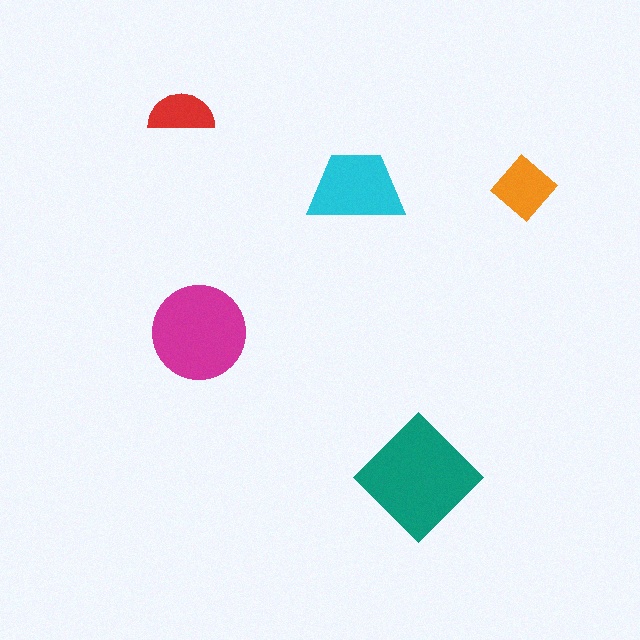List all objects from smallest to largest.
The red semicircle, the orange diamond, the cyan trapezoid, the magenta circle, the teal diamond.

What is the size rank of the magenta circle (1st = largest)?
2nd.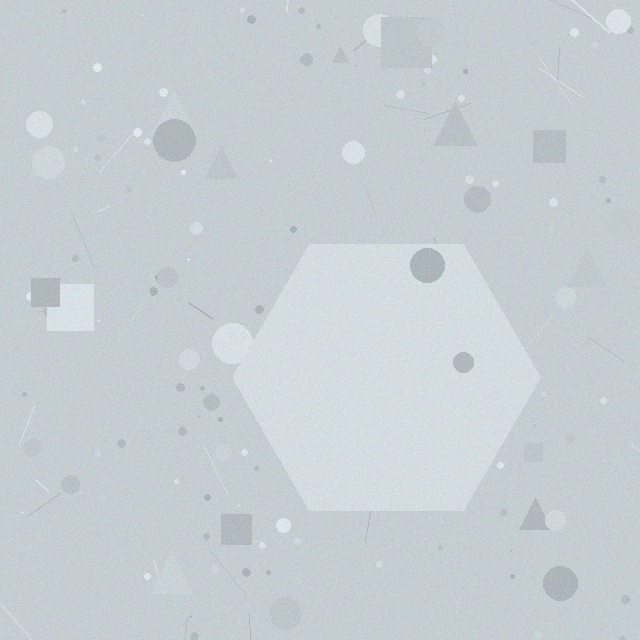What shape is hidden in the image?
A hexagon is hidden in the image.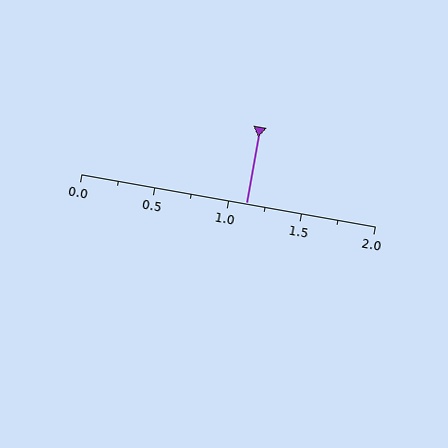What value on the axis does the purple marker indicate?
The marker indicates approximately 1.12.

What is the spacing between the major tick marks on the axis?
The major ticks are spaced 0.5 apart.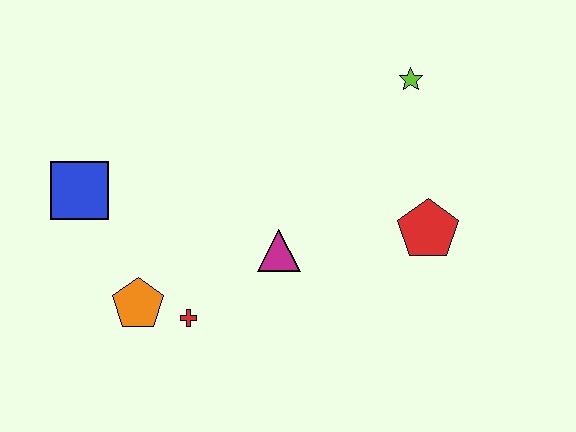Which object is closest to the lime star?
The red pentagon is closest to the lime star.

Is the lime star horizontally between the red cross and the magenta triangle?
No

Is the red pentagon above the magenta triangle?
Yes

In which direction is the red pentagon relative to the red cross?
The red pentagon is to the right of the red cross.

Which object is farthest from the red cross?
The lime star is farthest from the red cross.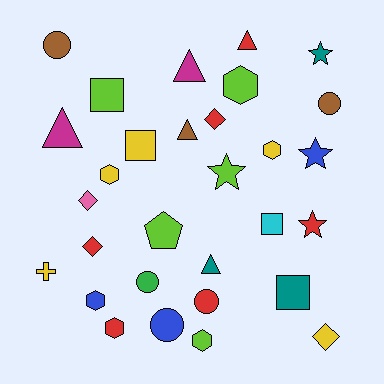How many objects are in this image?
There are 30 objects.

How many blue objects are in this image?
There are 3 blue objects.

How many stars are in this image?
There are 4 stars.